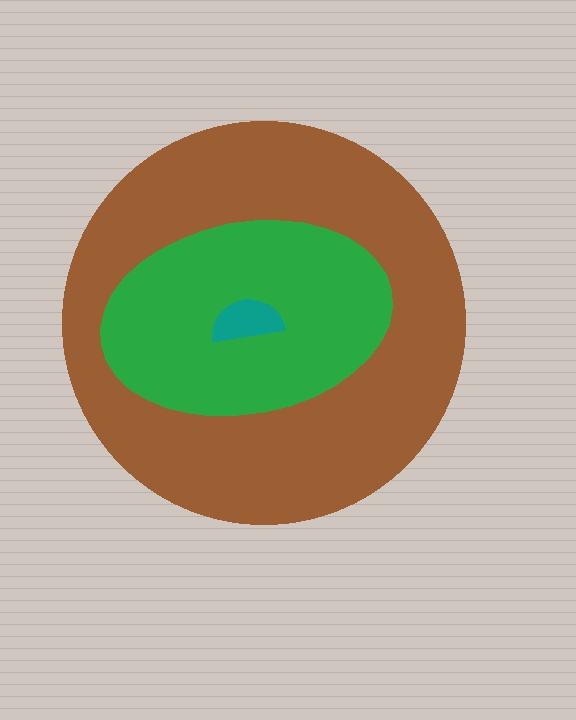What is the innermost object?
The teal semicircle.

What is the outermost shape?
The brown circle.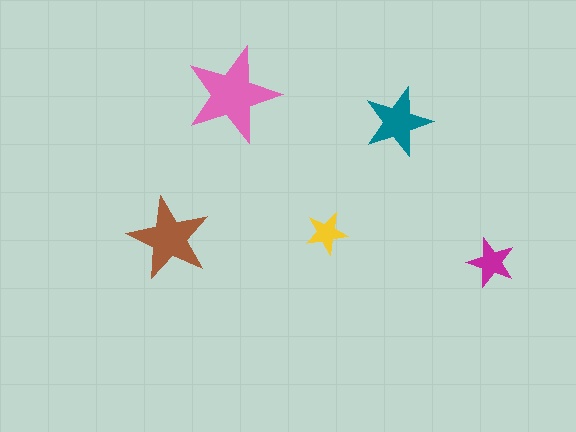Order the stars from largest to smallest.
the pink one, the brown one, the teal one, the magenta one, the yellow one.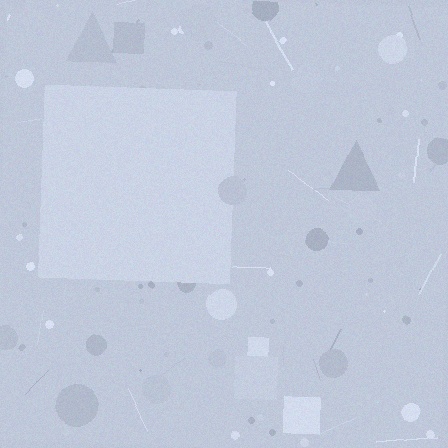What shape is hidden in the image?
A square is hidden in the image.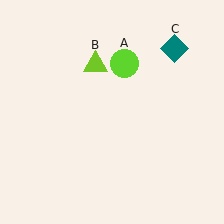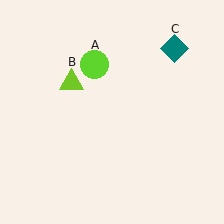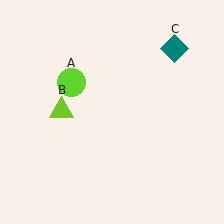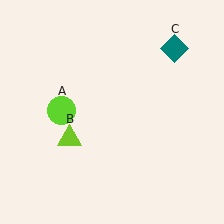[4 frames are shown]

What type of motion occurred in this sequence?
The lime circle (object A), lime triangle (object B) rotated counterclockwise around the center of the scene.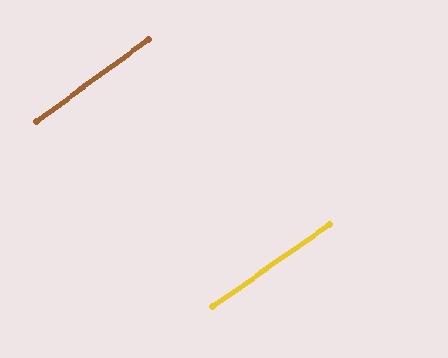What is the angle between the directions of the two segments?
Approximately 1 degree.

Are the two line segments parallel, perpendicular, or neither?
Parallel — their directions differ by only 0.8°.